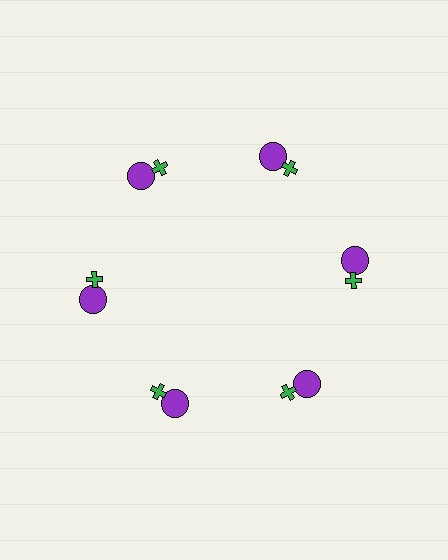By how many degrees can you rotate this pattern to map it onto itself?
The pattern maps onto itself every 60 degrees of rotation.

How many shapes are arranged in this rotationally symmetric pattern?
There are 12 shapes, arranged in 6 groups of 2.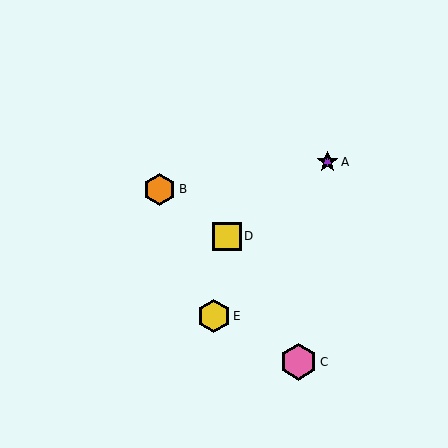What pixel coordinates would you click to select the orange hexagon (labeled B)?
Click at (160, 189) to select the orange hexagon B.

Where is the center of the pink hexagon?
The center of the pink hexagon is at (299, 362).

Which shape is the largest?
The pink hexagon (labeled C) is the largest.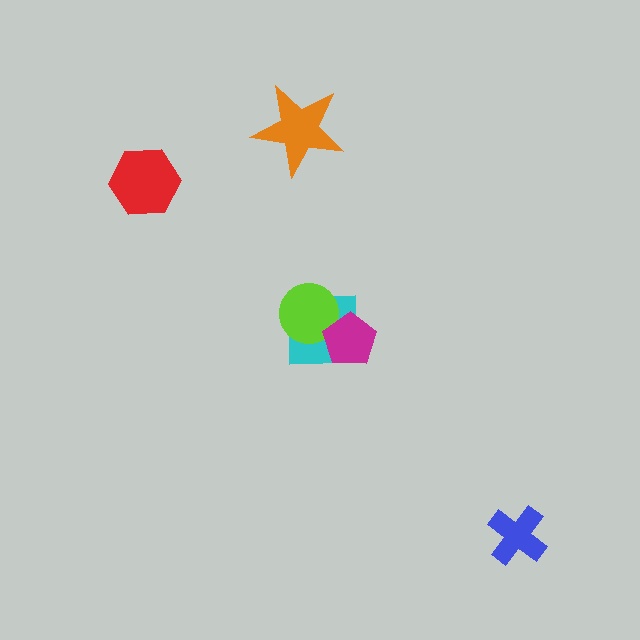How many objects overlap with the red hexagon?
0 objects overlap with the red hexagon.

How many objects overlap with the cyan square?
2 objects overlap with the cyan square.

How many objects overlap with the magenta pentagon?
2 objects overlap with the magenta pentagon.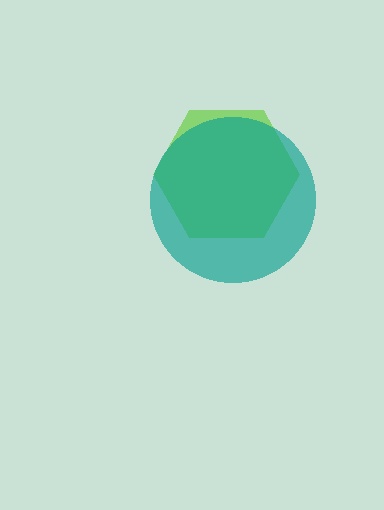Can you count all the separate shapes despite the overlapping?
Yes, there are 2 separate shapes.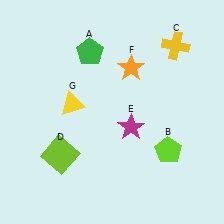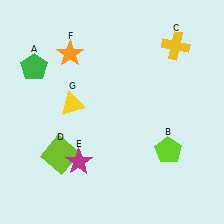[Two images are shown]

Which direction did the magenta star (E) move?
The magenta star (E) moved left.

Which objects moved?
The objects that moved are: the green pentagon (A), the magenta star (E), the orange star (F).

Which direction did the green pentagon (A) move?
The green pentagon (A) moved left.